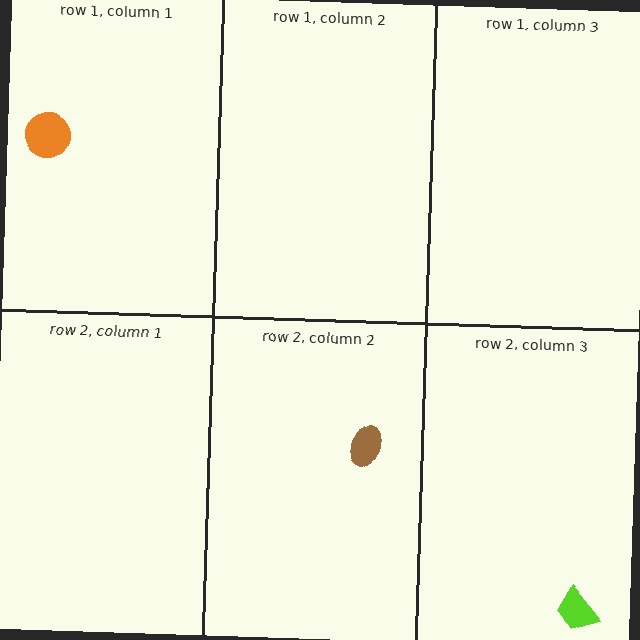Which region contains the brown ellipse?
The row 2, column 2 region.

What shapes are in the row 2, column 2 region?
The brown ellipse.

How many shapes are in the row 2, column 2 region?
1.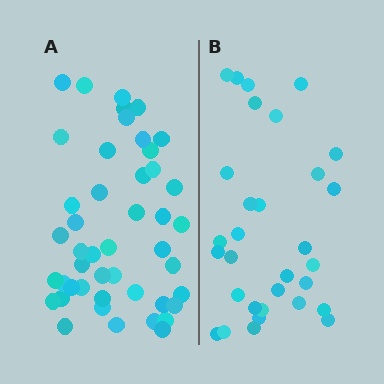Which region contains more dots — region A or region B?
Region A (the left region) has more dots.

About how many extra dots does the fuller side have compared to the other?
Region A has approximately 15 more dots than region B.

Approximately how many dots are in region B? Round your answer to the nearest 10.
About 30 dots. (The exact count is 31, which rounds to 30.)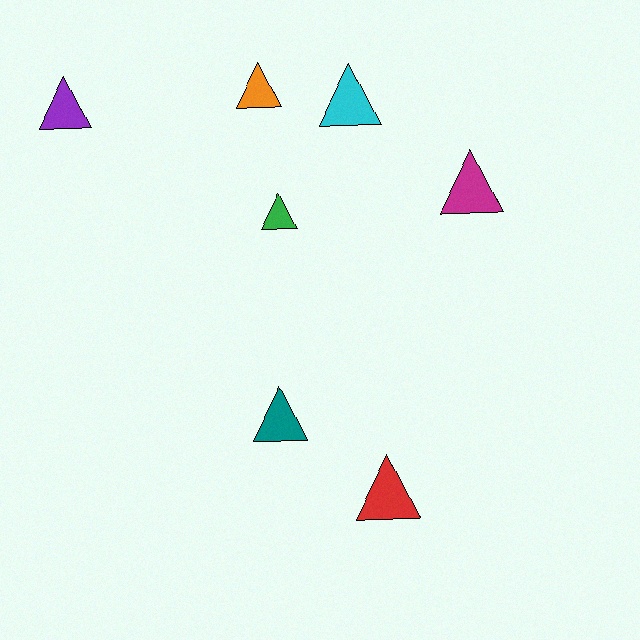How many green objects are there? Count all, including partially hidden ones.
There is 1 green object.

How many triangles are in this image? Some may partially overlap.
There are 7 triangles.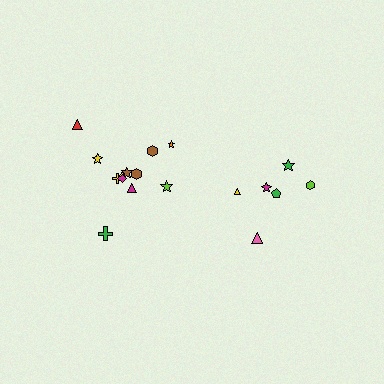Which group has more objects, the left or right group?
The left group.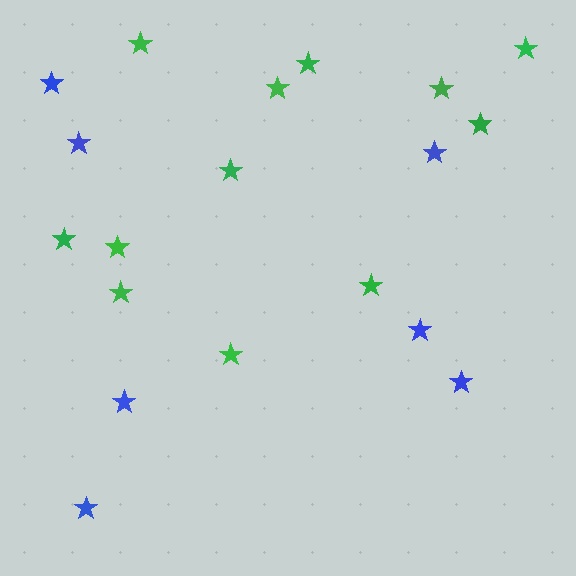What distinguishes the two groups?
There are 2 groups: one group of blue stars (7) and one group of green stars (12).